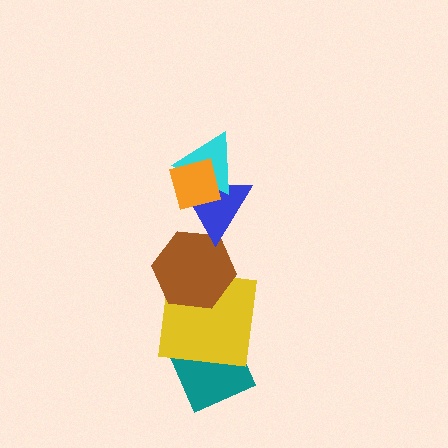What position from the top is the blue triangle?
The blue triangle is 3rd from the top.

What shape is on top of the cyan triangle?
The orange square is on top of the cyan triangle.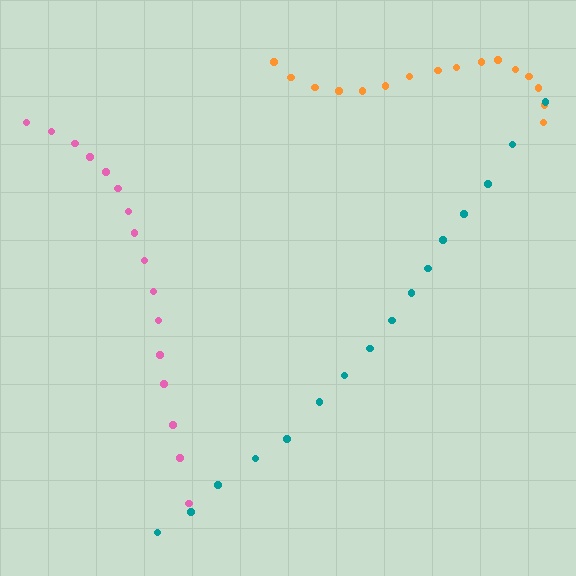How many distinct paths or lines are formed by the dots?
There are 3 distinct paths.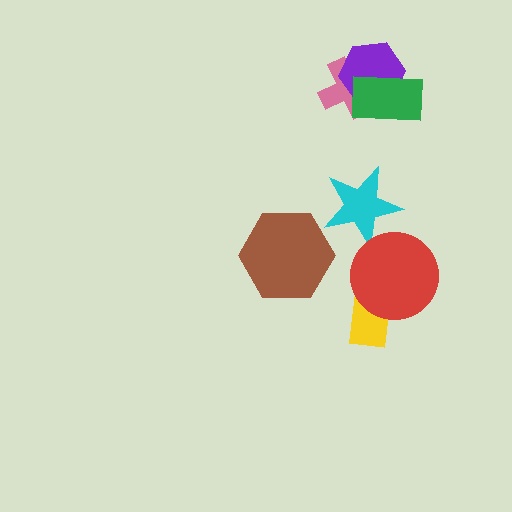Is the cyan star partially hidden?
Yes, it is partially covered by another shape.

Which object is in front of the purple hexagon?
The green rectangle is in front of the purple hexagon.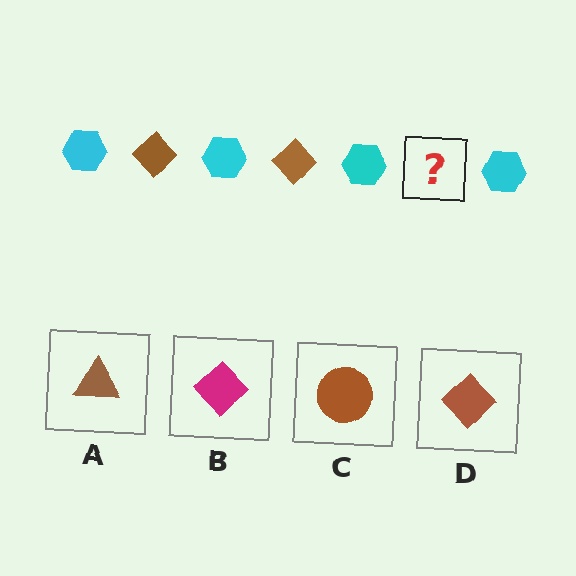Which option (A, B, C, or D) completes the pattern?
D.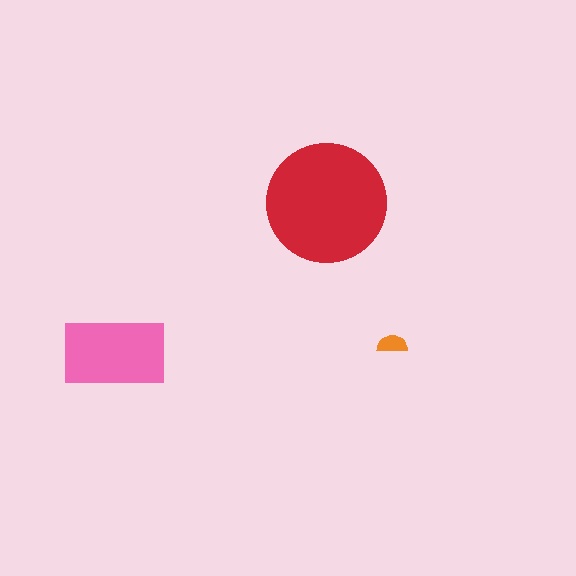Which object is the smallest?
The orange semicircle.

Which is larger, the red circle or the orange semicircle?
The red circle.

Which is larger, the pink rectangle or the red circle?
The red circle.